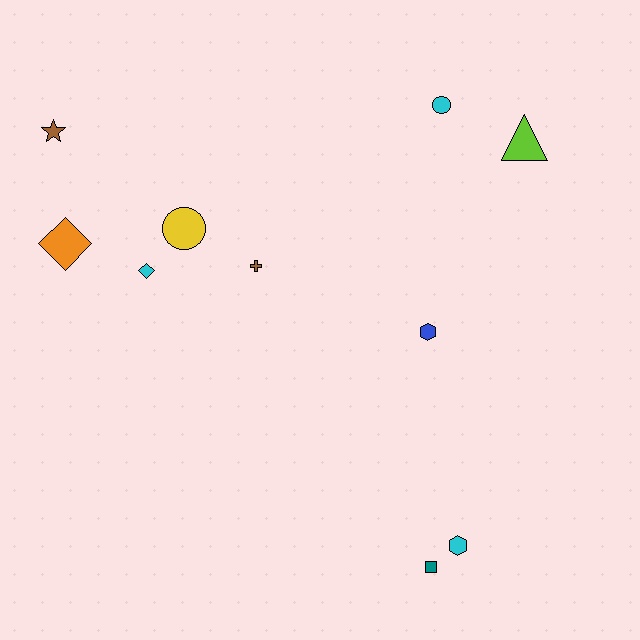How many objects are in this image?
There are 10 objects.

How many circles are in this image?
There are 2 circles.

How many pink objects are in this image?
There are no pink objects.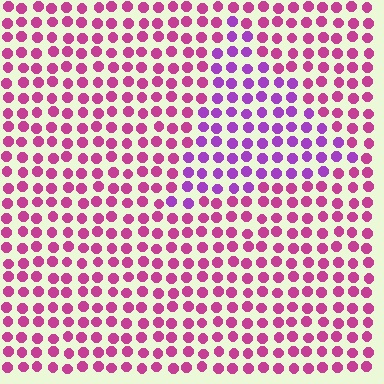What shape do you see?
I see a triangle.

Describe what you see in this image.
The image is filled with small magenta elements in a uniform arrangement. A triangle-shaped region is visible where the elements are tinted to a slightly different hue, forming a subtle color boundary.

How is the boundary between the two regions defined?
The boundary is defined purely by a slight shift in hue (about 36 degrees). Spacing, size, and orientation are identical on both sides.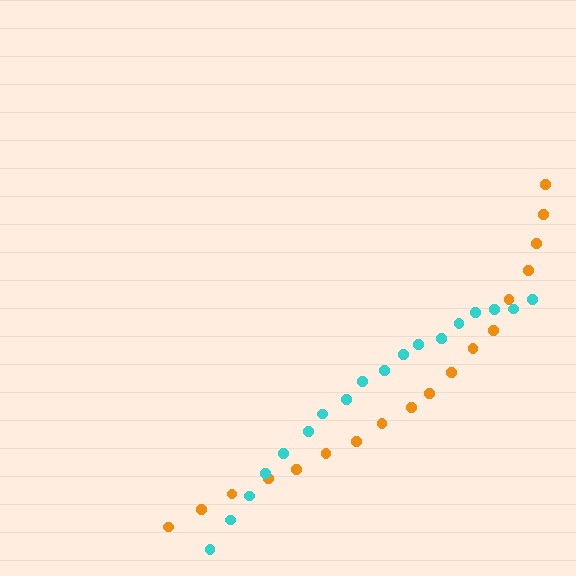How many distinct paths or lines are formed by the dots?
There are 2 distinct paths.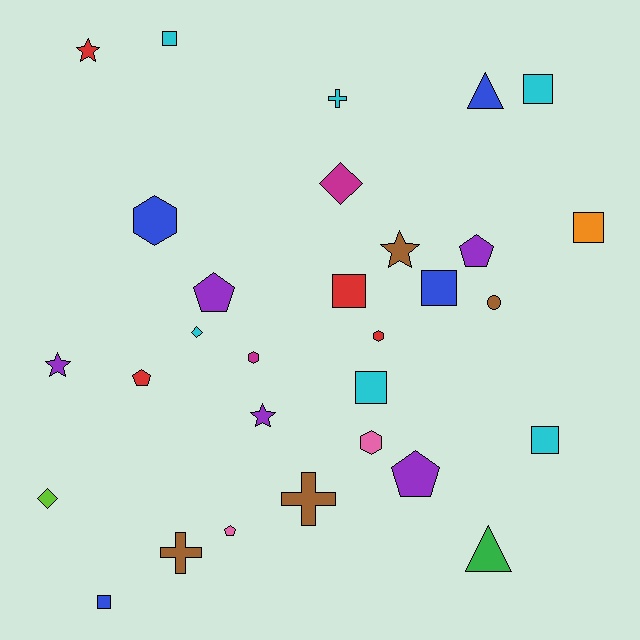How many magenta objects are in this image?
There are 2 magenta objects.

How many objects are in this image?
There are 30 objects.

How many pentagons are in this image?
There are 5 pentagons.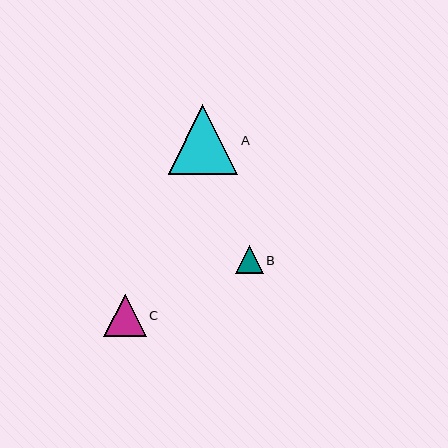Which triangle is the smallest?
Triangle B is the smallest with a size of approximately 28 pixels.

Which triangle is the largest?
Triangle A is the largest with a size of approximately 70 pixels.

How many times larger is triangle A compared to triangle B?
Triangle A is approximately 2.5 times the size of triangle B.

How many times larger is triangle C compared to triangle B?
Triangle C is approximately 1.5 times the size of triangle B.